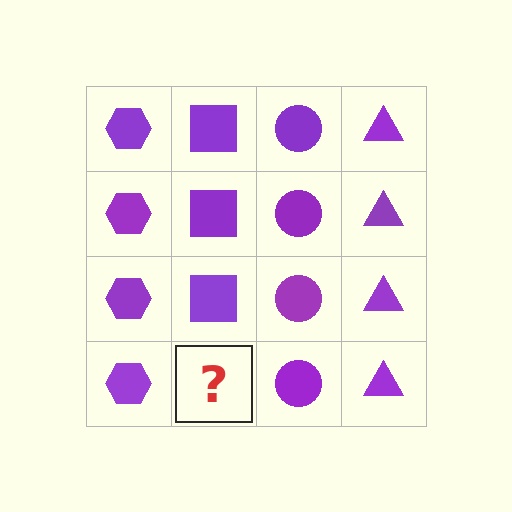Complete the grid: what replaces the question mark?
The question mark should be replaced with a purple square.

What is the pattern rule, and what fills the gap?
The rule is that each column has a consistent shape. The gap should be filled with a purple square.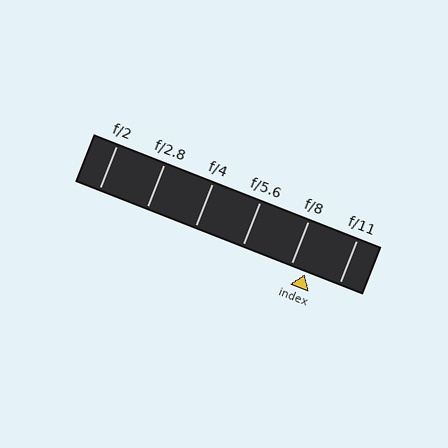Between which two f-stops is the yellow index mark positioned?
The index mark is between f/8 and f/11.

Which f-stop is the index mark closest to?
The index mark is closest to f/8.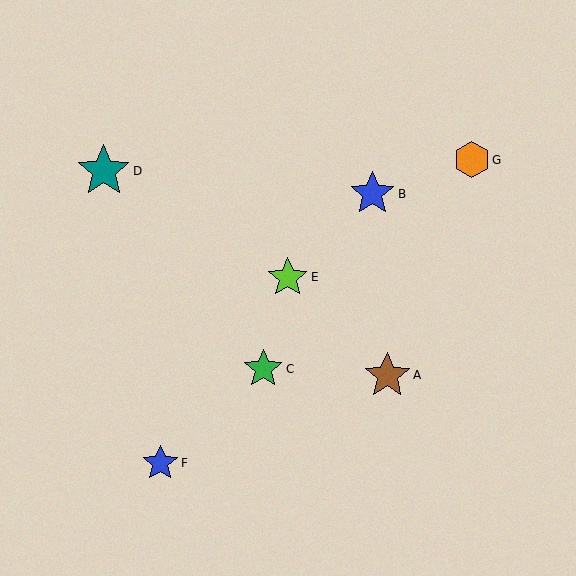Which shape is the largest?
The teal star (labeled D) is the largest.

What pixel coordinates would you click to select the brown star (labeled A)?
Click at (387, 375) to select the brown star A.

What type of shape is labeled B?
Shape B is a blue star.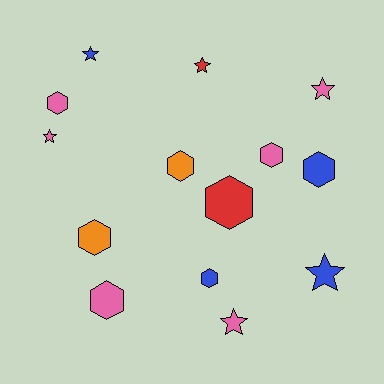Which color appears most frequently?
Pink, with 6 objects.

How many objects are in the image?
There are 14 objects.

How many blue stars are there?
There are 2 blue stars.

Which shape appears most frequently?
Hexagon, with 8 objects.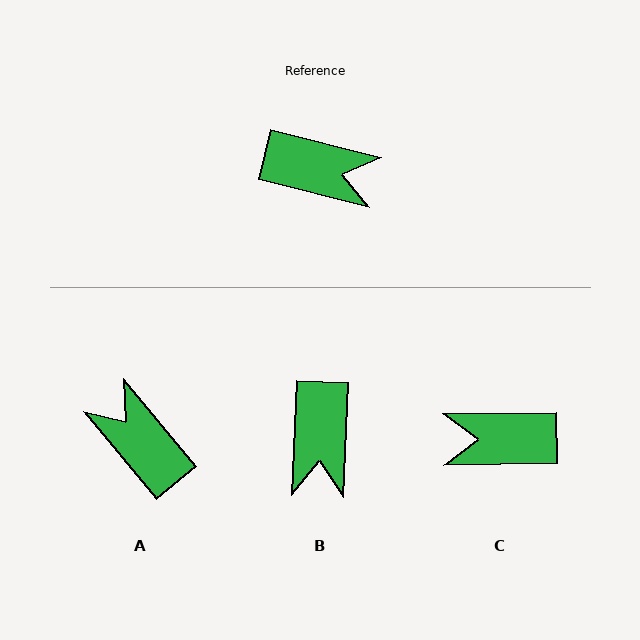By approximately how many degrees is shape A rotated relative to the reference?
Approximately 144 degrees counter-clockwise.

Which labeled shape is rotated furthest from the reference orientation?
C, about 165 degrees away.